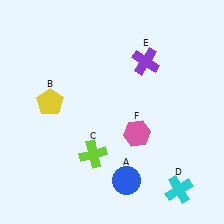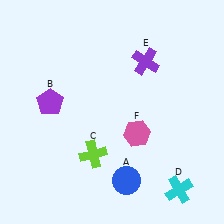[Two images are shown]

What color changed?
The pentagon (B) changed from yellow in Image 1 to purple in Image 2.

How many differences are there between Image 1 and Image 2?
There is 1 difference between the two images.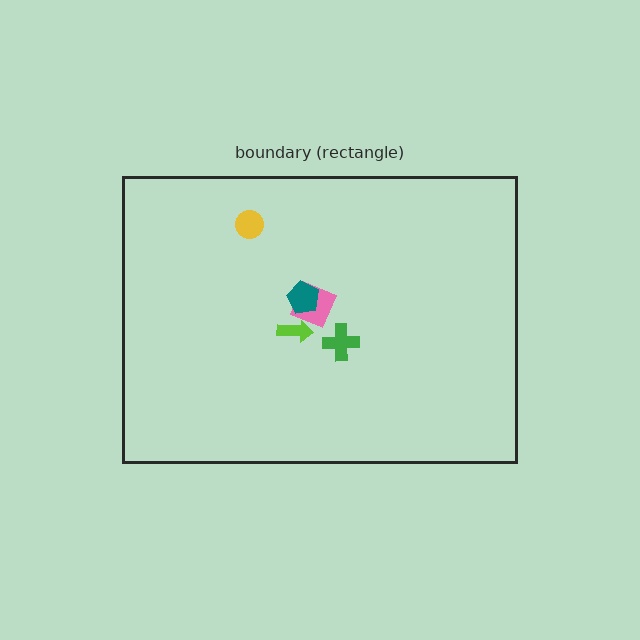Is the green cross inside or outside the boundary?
Inside.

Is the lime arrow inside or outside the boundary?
Inside.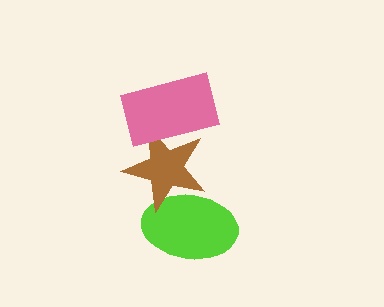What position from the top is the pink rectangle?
The pink rectangle is 1st from the top.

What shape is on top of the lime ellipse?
The brown star is on top of the lime ellipse.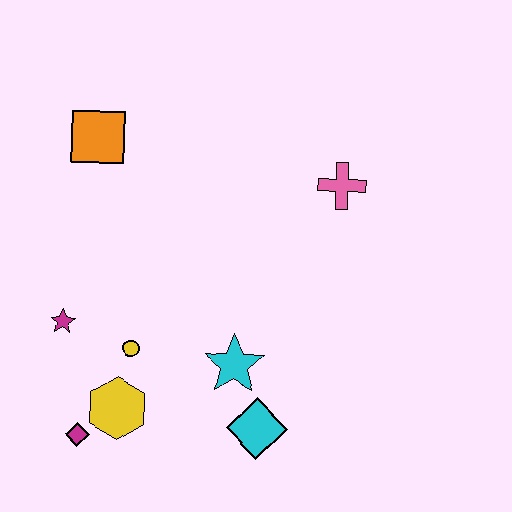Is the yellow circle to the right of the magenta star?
Yes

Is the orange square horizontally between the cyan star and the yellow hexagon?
No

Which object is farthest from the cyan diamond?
The orange square is farthest from the cyan diamond.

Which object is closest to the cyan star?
The cyan diamond is closest to the cyan star.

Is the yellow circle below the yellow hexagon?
No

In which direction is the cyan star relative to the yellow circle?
The cyan star is to the right of the yellow circle.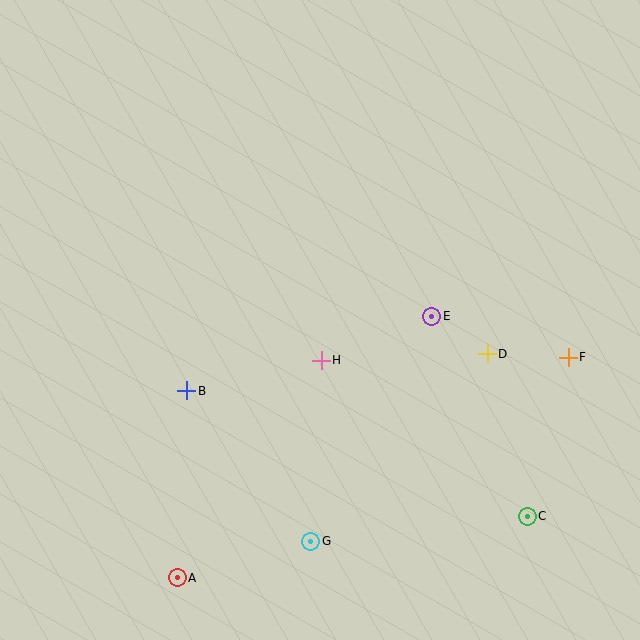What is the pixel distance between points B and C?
The distance between B and C is 363 pixels.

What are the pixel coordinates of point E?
Point E is at (432, 316).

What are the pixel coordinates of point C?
Point C is at (527, 516).